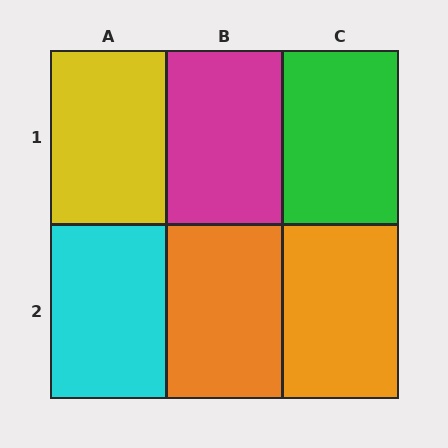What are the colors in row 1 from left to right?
Yellow, magenta, green.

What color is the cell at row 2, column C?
Orange.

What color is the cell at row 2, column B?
Orange.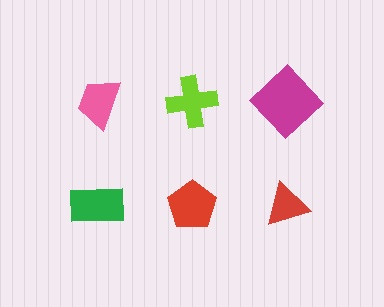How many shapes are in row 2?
3 shapes.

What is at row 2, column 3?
A red triangle.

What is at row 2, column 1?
A green rectangle.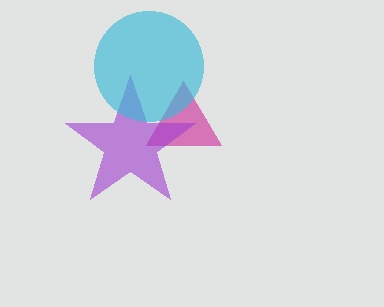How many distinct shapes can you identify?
There are 3 distinct shapes: a magenta triangle, a purple star, a cyan circle.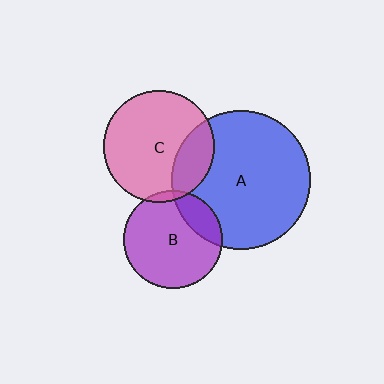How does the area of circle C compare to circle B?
Approximately 1.3 times.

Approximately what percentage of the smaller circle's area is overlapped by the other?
Approximately 5%.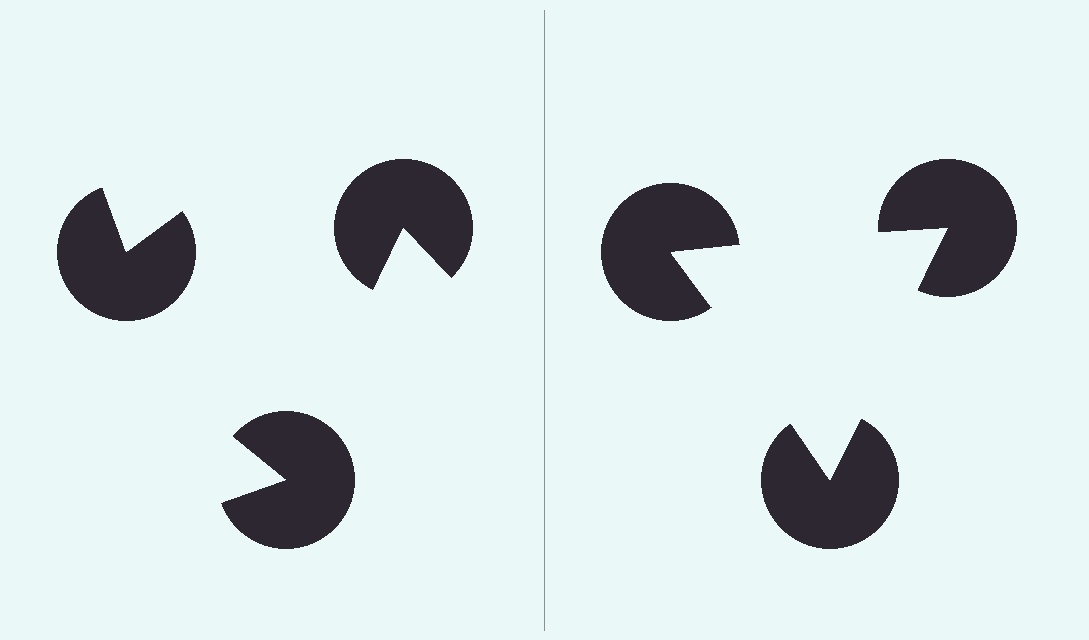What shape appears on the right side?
An illusory triangle.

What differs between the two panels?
The pac-man discs are positioned identically on both sides; only the wedge orientations differ. On the right they align to a triangle; on the left they are misaligned.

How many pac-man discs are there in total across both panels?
6 — 3 on each side.